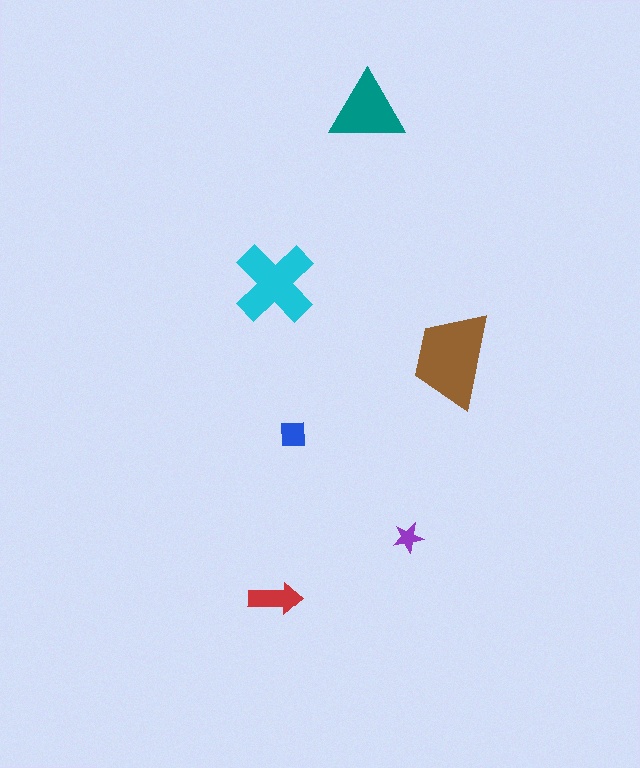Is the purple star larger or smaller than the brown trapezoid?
Smaller.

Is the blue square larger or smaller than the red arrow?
Smaller.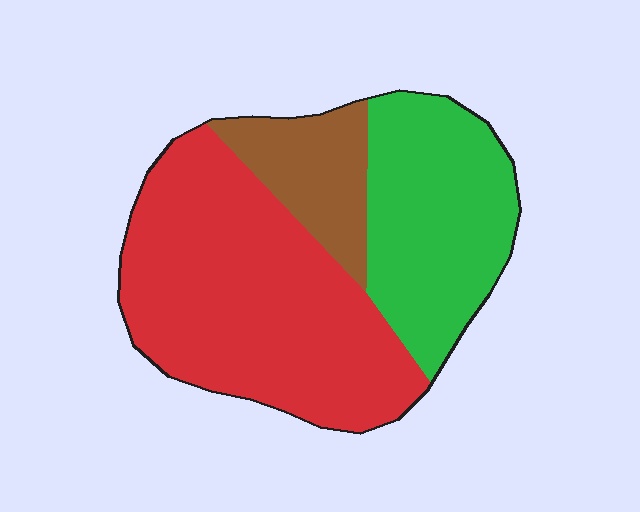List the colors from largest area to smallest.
From largest to smallest: red, green, brown.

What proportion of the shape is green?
Green covers roughly 30% of the shape.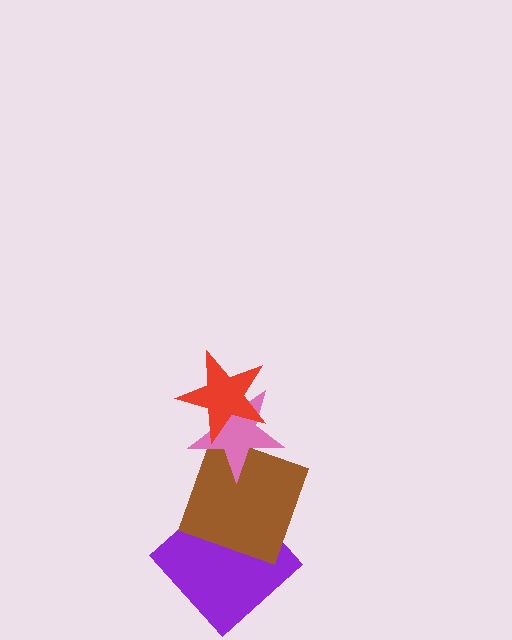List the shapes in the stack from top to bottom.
From top to bottom: the red star, the pink star, the brown square, the purple diamond.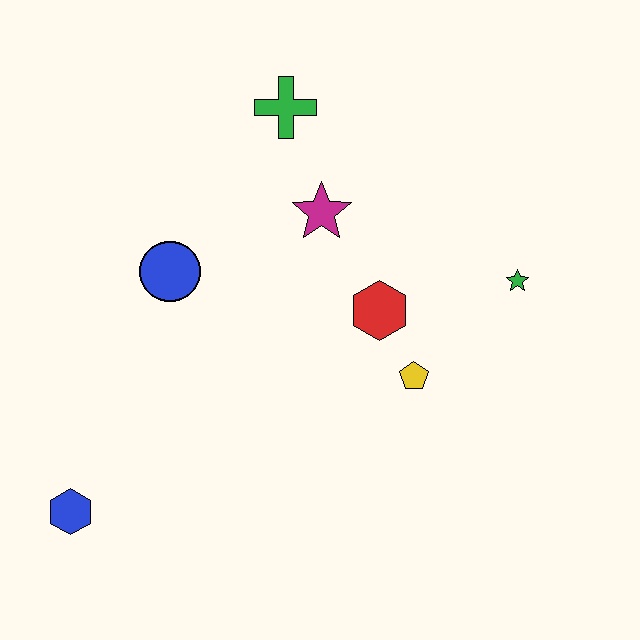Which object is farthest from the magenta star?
The blue hexagon is farthest from the magenta star.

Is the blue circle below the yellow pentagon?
No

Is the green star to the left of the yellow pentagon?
No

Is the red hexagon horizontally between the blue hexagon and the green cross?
No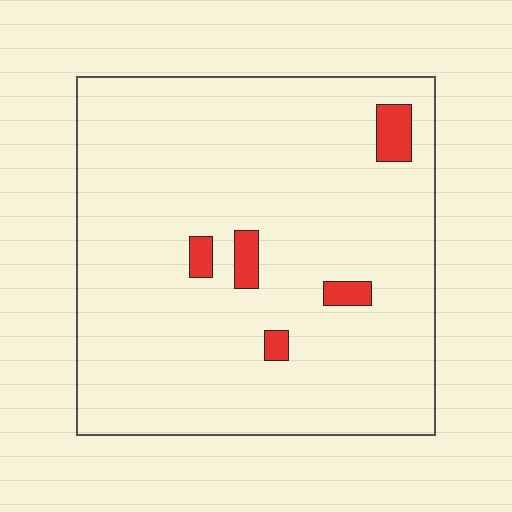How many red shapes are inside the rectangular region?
5.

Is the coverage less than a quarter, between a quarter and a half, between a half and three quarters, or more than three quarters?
Less than a quarter.